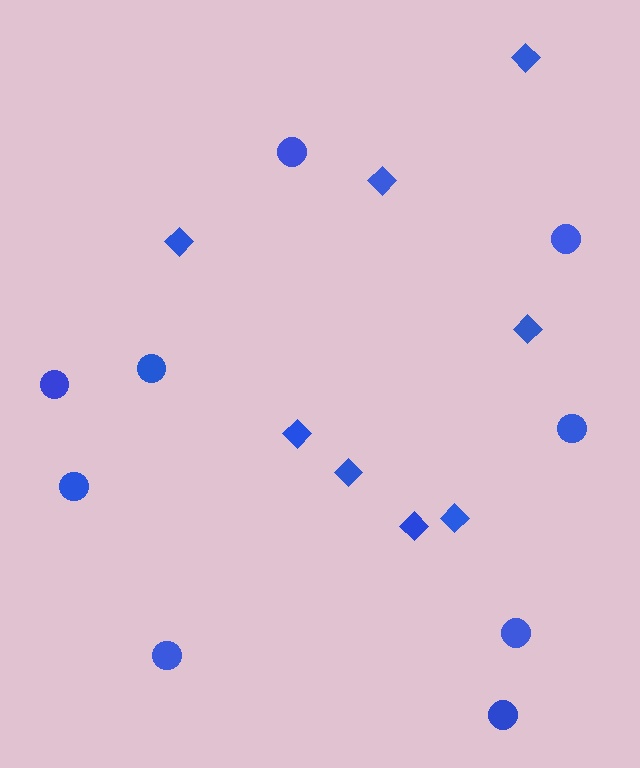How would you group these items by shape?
There are 2 groups: one group of diamonds (8) and one group of circles (9).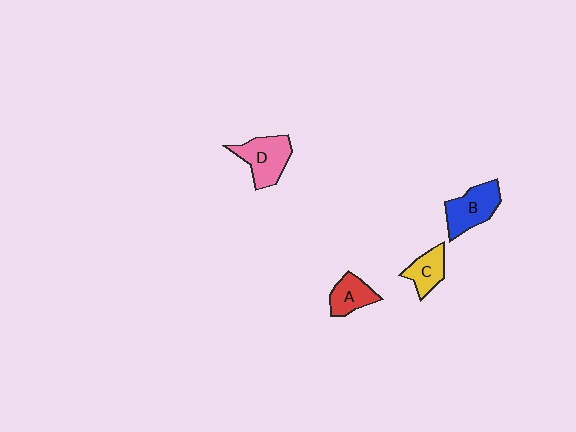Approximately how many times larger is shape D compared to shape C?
Approximately 1.5 times.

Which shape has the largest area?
Shape D (pink).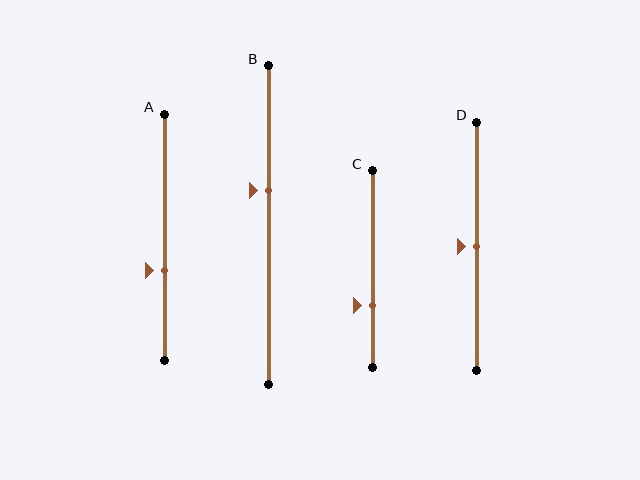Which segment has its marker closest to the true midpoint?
Segment D has its marker closest to the true midpoint.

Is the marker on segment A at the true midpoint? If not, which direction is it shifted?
No, the marker on segment A is shifted downward by about 13% of the segment length.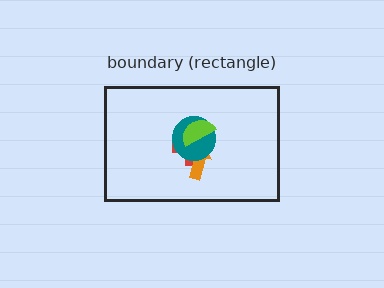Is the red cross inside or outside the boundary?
Inside.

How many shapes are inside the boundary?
4 inside, 0 outside.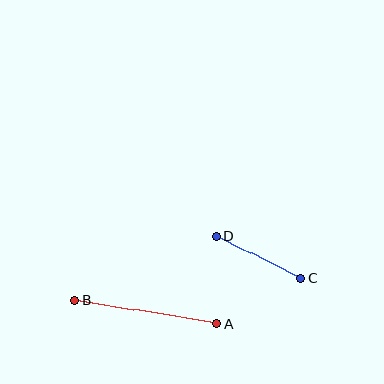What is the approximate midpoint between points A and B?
The midpoint is at approximately (146, 312) pixels.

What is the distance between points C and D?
The distance is approximately 94 pixels.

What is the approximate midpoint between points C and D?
The midpoint is at approximately (259, 257) pixels.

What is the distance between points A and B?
The distance is approximately 144 pixels.